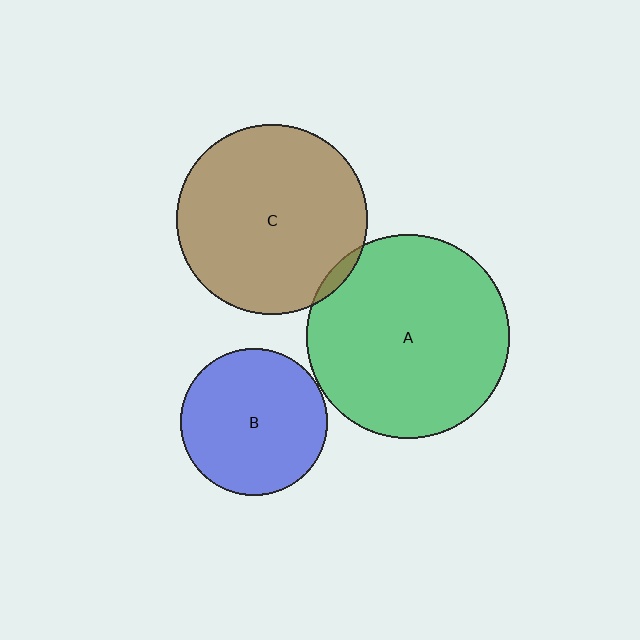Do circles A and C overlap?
Yes.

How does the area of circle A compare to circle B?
Approximately 1.9 times.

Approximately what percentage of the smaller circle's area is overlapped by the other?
Approximately 5%.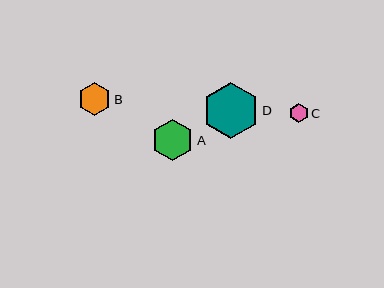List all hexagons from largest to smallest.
From largest to smallest: D, A, B, C.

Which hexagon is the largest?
Hexagon D is the largest with a size of approximately 56 pixels.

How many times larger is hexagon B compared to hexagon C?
Hexagon B is approximately 1.7 times the size of hexagon C.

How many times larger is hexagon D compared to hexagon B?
Hexagon D is approximately 1.7 times the size of hexagon B.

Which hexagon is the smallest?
Hexagon C is the smallest with a size of approximately 19 pixels.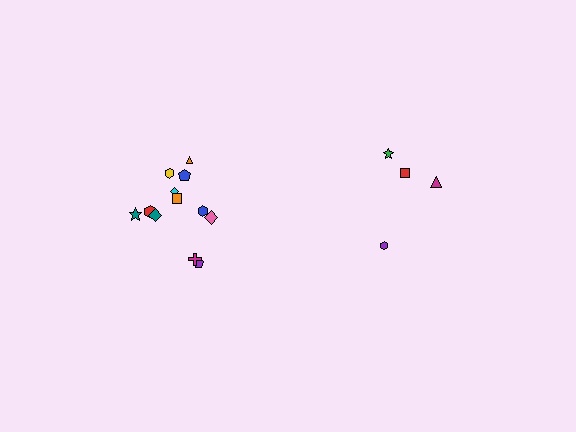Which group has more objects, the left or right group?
The left group.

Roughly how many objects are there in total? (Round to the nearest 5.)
Roughly 15 objects in total.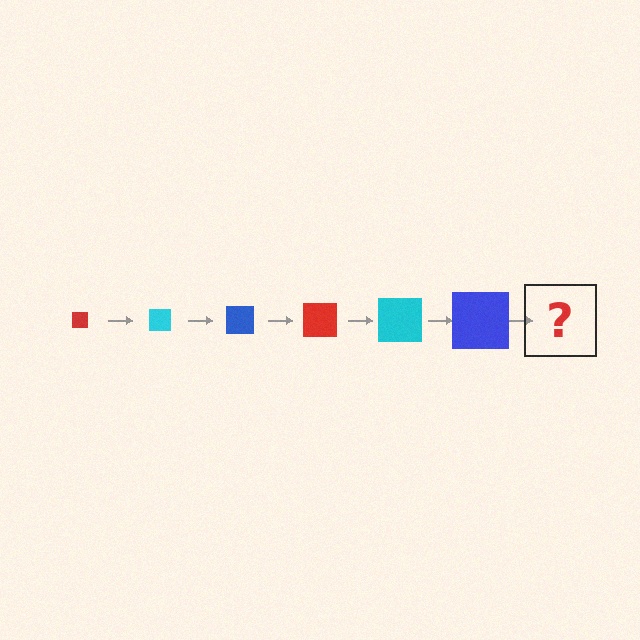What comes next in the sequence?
The next element should be a red square, larger than the previous one.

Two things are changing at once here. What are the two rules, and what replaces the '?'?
The two rules are that the square grows larger each step and the color cycles through red, cyan, and blue. The '?' should be a red square, larger than the previous one.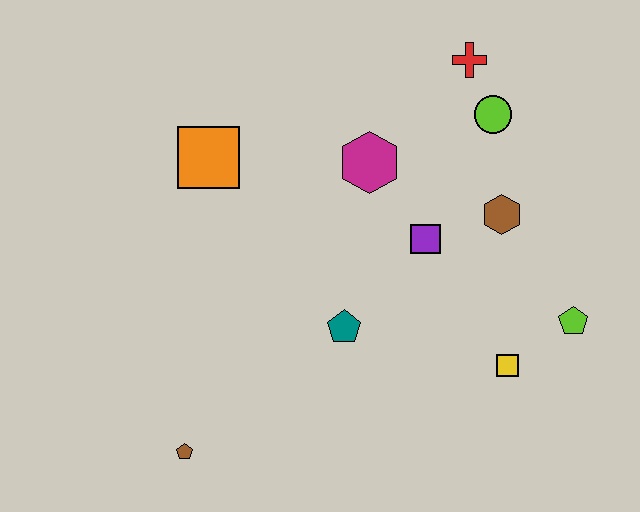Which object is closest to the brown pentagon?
The teal pentagon is closest to the brown pentagon.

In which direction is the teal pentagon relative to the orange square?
The teal pentagon is below the orange square.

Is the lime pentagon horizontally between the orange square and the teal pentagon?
No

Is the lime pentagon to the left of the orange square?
No